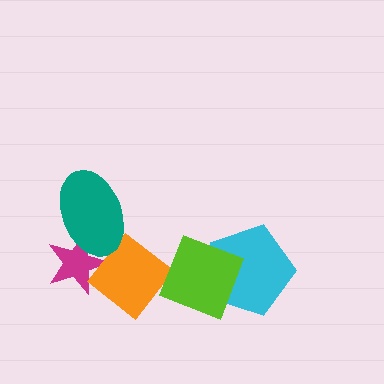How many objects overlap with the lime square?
1 object overlaps with the lime square.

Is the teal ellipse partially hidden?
No, no other shape covers it.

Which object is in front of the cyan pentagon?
The lime square is in front of the cyan pentagon.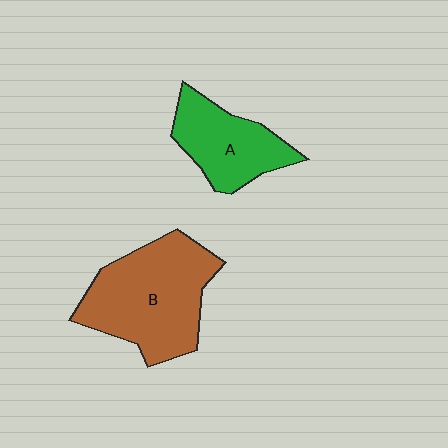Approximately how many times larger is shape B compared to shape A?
Approximately 1.6 times.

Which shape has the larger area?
Shape B (brown).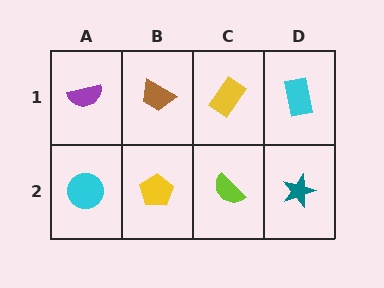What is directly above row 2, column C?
A yellow rectangle.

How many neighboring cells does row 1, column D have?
2.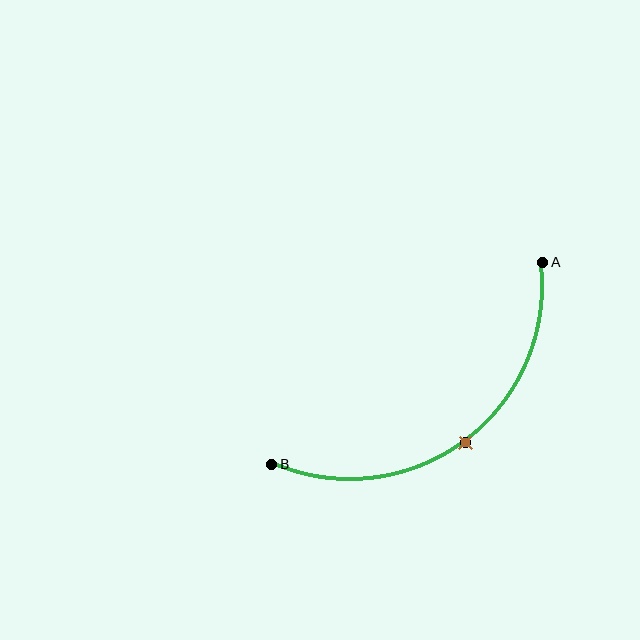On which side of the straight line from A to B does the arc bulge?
The arc bulges below and to the right of the straight line connecting A and B.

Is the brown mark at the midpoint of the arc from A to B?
Yes. The brown mark lies on the arc at equal arc-length from both A and B — it is the arc midpoint.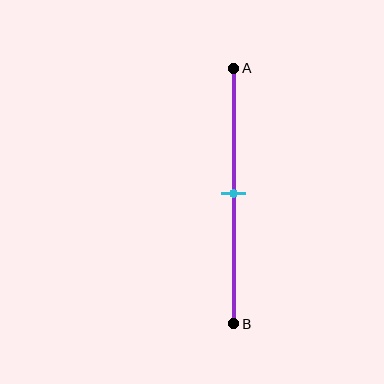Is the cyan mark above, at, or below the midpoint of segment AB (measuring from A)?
The cyan mark is approximately at the midpoint of segment AB.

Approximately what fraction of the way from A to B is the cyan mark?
The cyan mark is approximately 50% of the way from A to B.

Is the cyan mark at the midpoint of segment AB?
Yes, the mark is approximately at the midpoint.